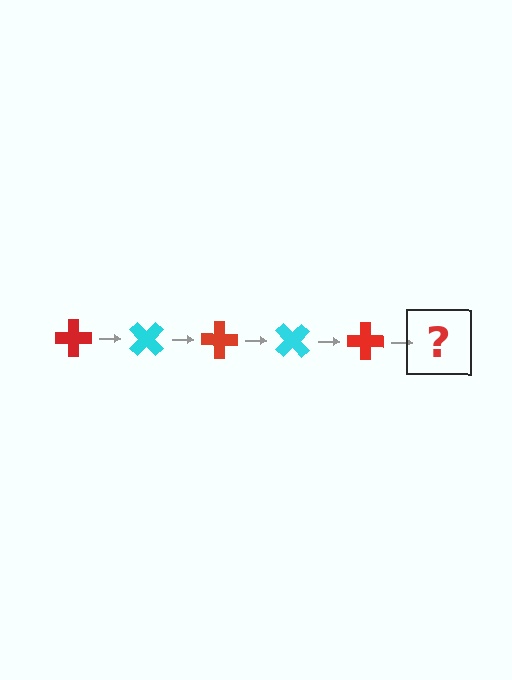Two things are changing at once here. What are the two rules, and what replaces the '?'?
The two rules are that it rotates 45 degrees each step and the color cycles through red and cyan. The '?' should be a cyan cross, rotated 225 degrees from the start.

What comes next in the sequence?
The next element should be a cyan cross, rotated 225 degrees from the start.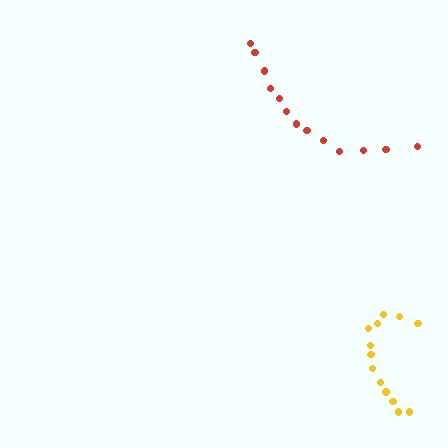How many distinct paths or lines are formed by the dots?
There are 2 distinct paths.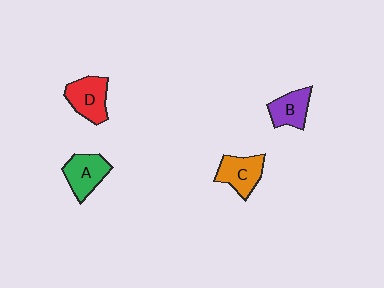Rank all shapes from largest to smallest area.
From largest to smallest: D (red), A (green), C (orange), B (purple).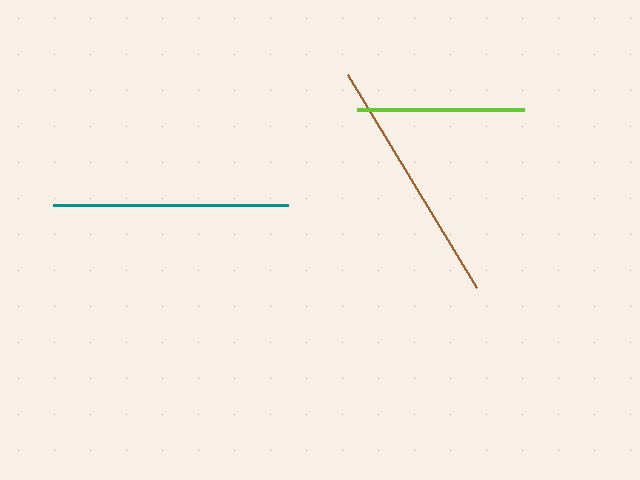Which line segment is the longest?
The brown line is the longest at approximately 249 pixels.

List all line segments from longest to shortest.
From longest to shortest: brown, teal, lime.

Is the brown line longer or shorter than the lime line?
The brown line is longer than the lime line.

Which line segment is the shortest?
The lime line is the shortest at approximately 168 pixels.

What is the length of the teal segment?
The teal segment is approximately 235 pixels long.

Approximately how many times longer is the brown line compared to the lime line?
The brown line is approximately 1.5 times the length of the lime line.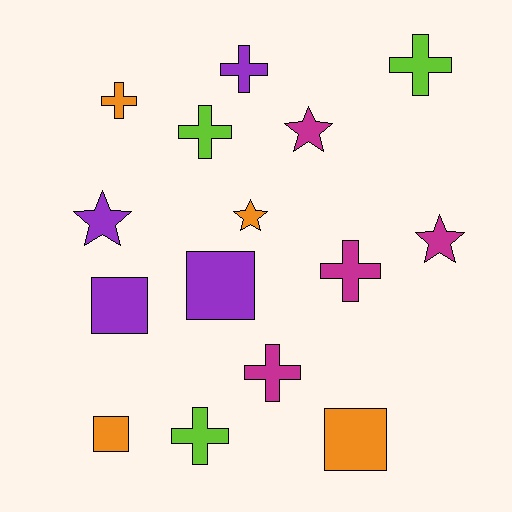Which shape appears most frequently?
Cross, with 7 objects.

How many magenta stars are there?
There are 2 magenta stars.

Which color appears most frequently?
Purple, with 4 objects.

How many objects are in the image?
There are 15 objects.